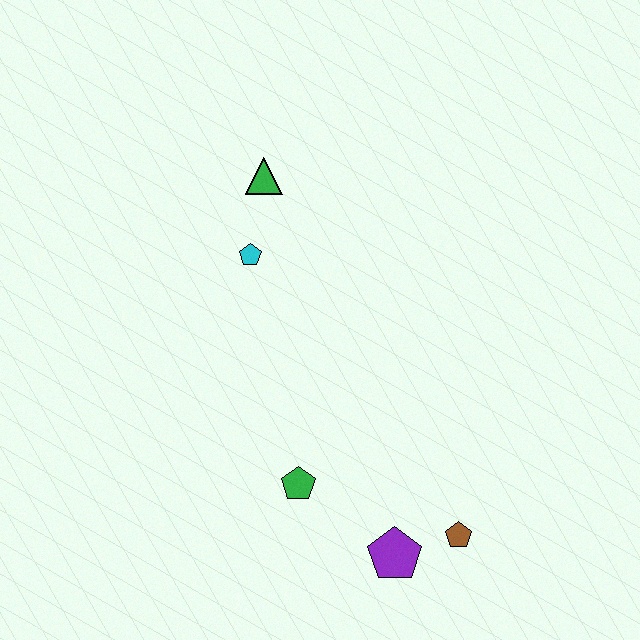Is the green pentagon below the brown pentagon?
No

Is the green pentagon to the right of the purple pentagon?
No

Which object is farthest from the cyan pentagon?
The brown pentagon is farthest from the cyan pentagon.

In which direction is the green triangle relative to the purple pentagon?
The green triangle is above the purple pentagon.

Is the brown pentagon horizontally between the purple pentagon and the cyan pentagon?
No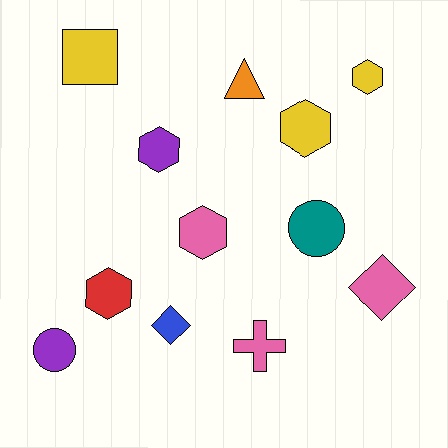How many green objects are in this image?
There are no green objects.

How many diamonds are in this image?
There are 2 diamonds.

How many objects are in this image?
There are 12 objects.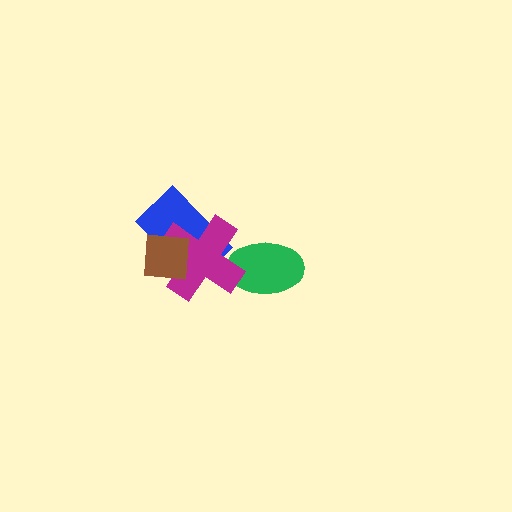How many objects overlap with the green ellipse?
1 object overlaps with the green ellipse.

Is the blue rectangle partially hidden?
Yes, it is partially covered by another shape.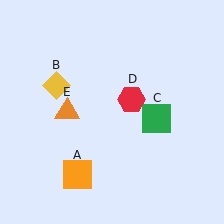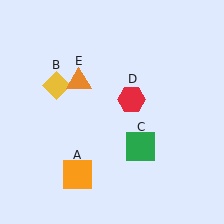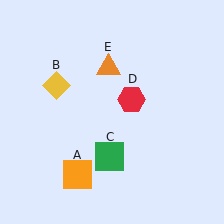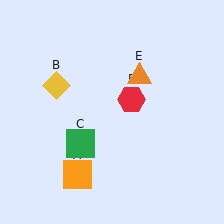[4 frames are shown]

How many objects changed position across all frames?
2 objects changed position: green square (object C), orange triangle (object E).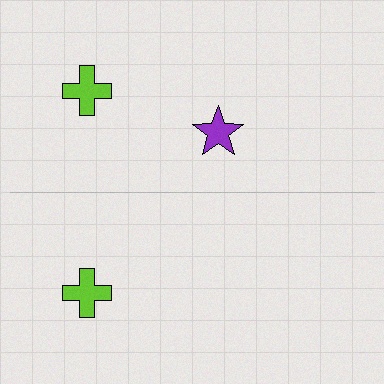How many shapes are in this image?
There are 3 shapes in this image.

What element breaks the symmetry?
A purple star is missing from the bottom side.